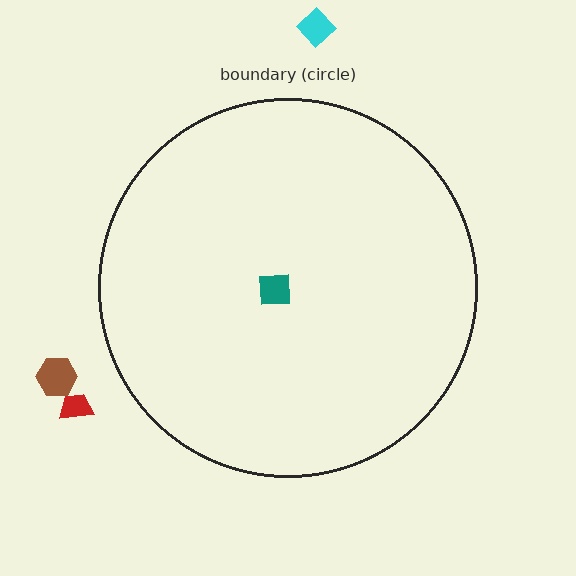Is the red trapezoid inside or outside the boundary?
Outside.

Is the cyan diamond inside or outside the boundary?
Outside.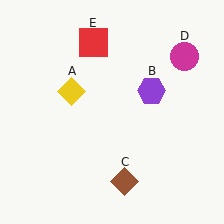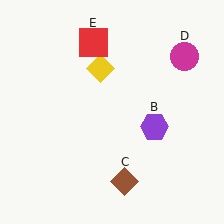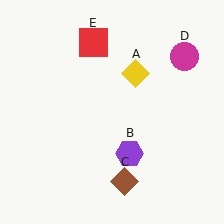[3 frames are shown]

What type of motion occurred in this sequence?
The yellow diamond (object A), purple hexagon (object B) rotated clockwise around the center of the scene.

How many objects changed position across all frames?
2 objects changed position: yellow diamond (object A), purple hexagon (object B).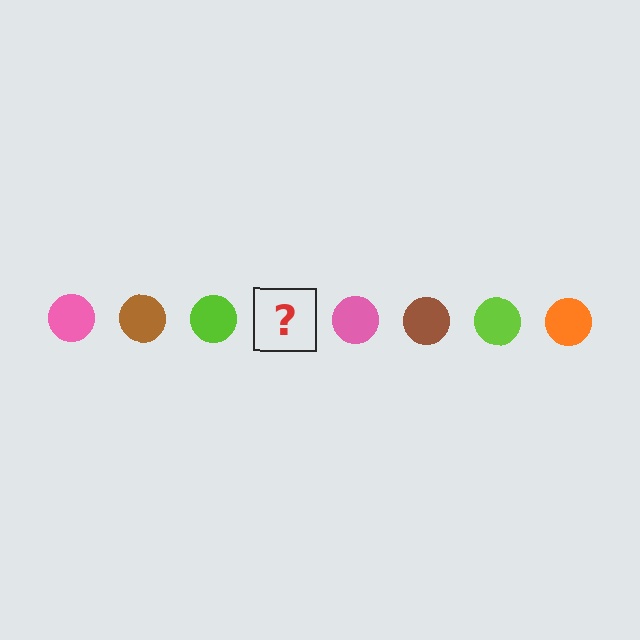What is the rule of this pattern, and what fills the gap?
The rule is that the pattern cycles through pink, brown, lime, orange circles. The gap should be filled with an orange circle.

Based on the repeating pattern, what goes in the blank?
The blank should be an orange circle.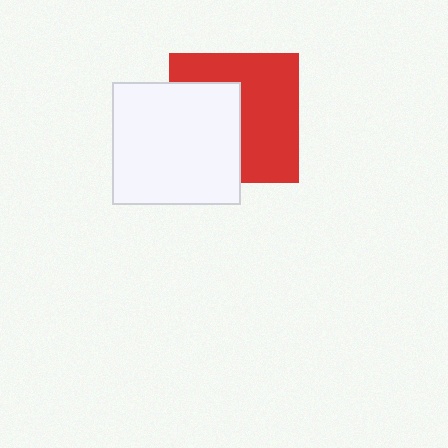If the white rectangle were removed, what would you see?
You would see the complete red square.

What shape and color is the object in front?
The object in front is a white rectangle.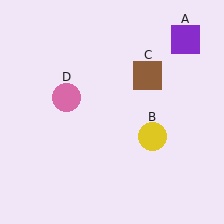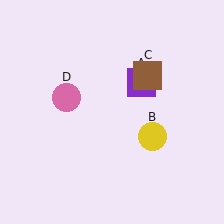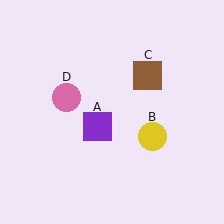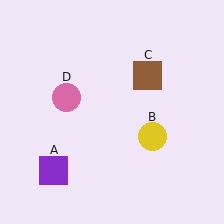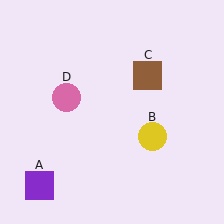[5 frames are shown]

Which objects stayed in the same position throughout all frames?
Yellow circle (object B) and brown square (object C) and pink circle (object D) remained stationary.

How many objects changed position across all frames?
1 object changed position: purple square (object A).